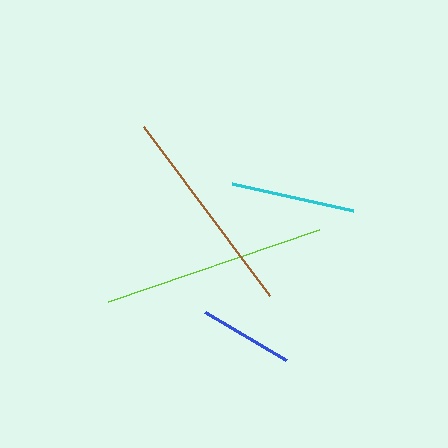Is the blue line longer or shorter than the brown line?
The brown line is longer than the blue line.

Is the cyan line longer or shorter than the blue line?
The cyan line is longer than the blue line.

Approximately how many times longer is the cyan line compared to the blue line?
The cyan line is approximately 1.3 times the length of the blue line.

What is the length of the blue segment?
The blue segment is approximately 95 pixels long.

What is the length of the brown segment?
The brown segment is approximately 211 pixels long.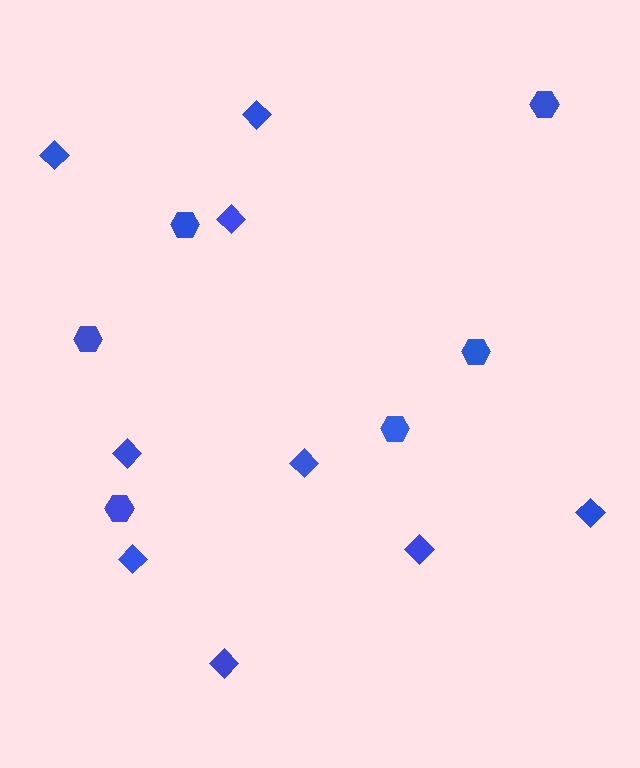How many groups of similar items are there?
There are 2 groups: one group of diamonds (9) and one group of hexagons (6).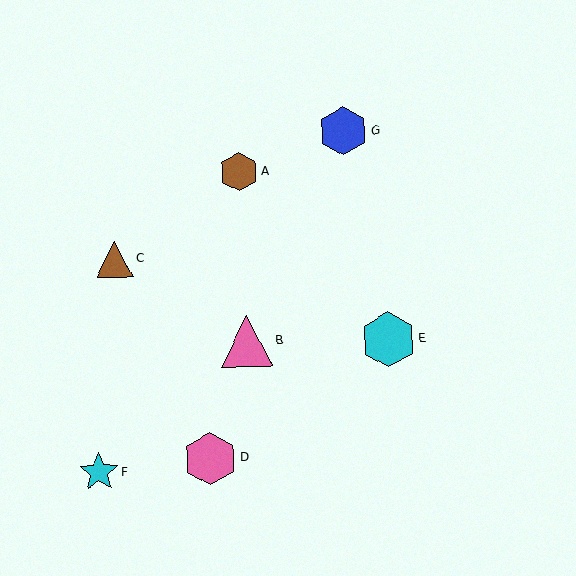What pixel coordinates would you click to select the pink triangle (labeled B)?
Click at (247, 341) to select the pink triangle B.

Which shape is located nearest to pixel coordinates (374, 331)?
The cyan hexagon (labeled E) at (388, 340) is nearest to that location.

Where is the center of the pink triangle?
The center of the pink triangle is at (247, 341).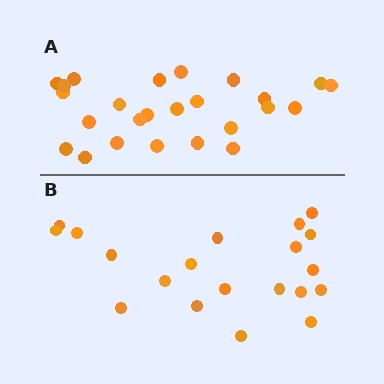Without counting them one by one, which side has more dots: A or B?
Region A (the top region) has more dots.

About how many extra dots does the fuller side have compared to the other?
Region A has about 5 more dots than region B.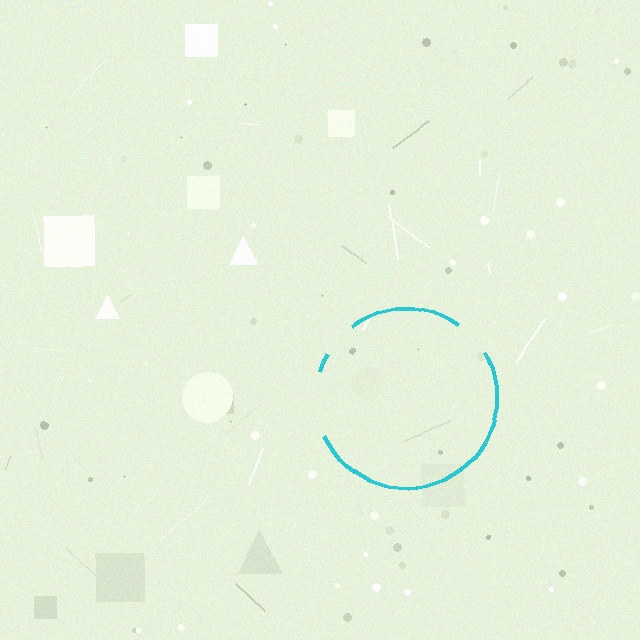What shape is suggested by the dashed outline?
The dashed outline suggests a circle.